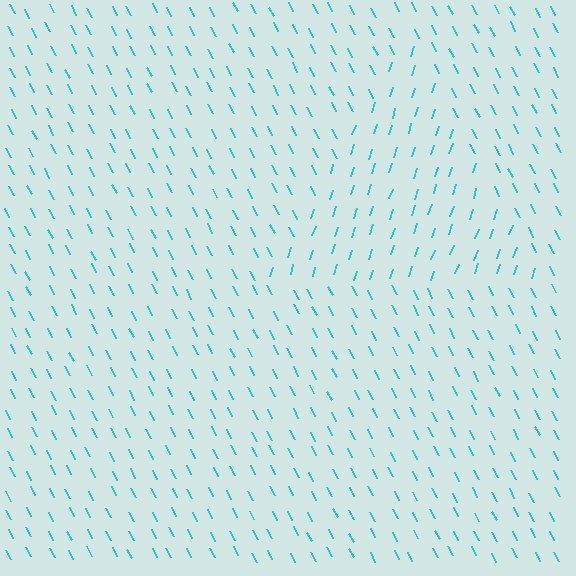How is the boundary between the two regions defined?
The boundary is defined purely by a change in line orientation (approximately 45 degrees difference). All lines are the same color and thickness.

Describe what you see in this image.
The image is filled with small cyan line segments. A triangle region in the image has lines oriented differently from the surrounding lines, creating a visible texture boundary.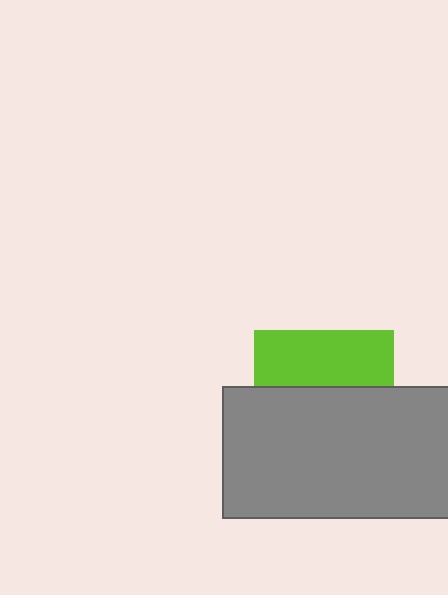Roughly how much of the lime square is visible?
A small part of it is visible (roughly 40%).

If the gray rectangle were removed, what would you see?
You would see the complete lime square.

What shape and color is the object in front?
The object in front is a gray rectangle.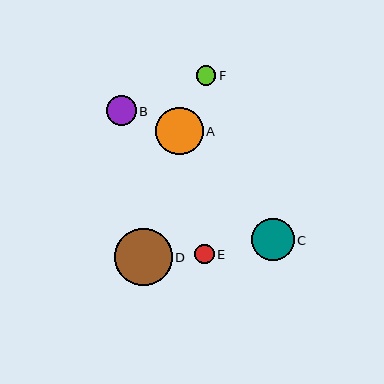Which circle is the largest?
Circle D is the largest with a size of approximately 58 pixels.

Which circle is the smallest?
Circle E is the smallest with a size of approximately 20 pixels.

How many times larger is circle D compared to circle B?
Circle D is approximately 1.9 times the size of circle B.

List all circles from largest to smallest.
From largest to smallest: D, A, C, B, F, E.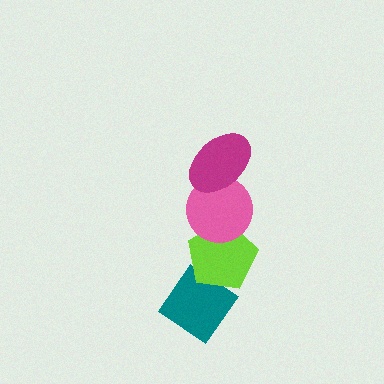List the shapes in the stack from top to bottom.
From top to bottom: the magenta ellipse, the pink circle, the lime pentagon, the teal diamond.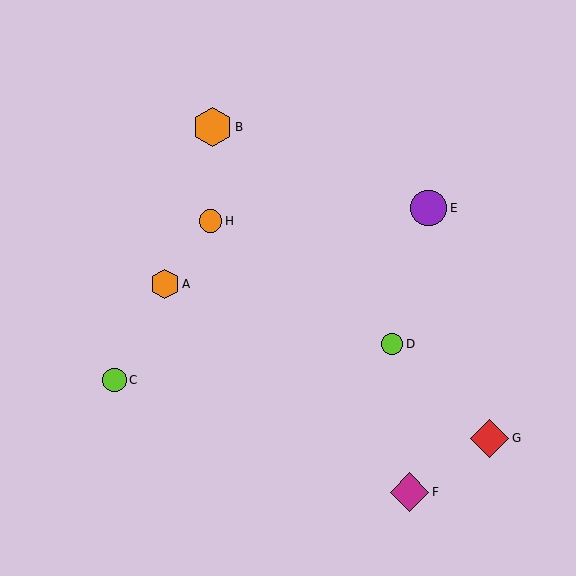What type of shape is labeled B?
Shape B is an orange hexagon.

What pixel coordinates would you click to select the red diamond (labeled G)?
Click at (490, 438) to select the red diamond G.